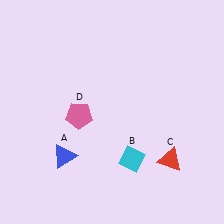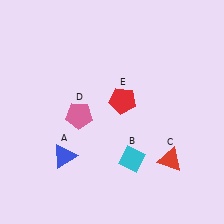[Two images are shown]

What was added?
A red pentagon (E) was added in Image 2.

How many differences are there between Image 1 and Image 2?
There is 1 difference between the two images.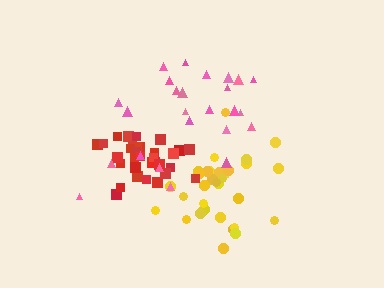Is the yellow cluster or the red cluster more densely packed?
Red.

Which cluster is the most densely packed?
Red.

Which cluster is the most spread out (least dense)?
Pink.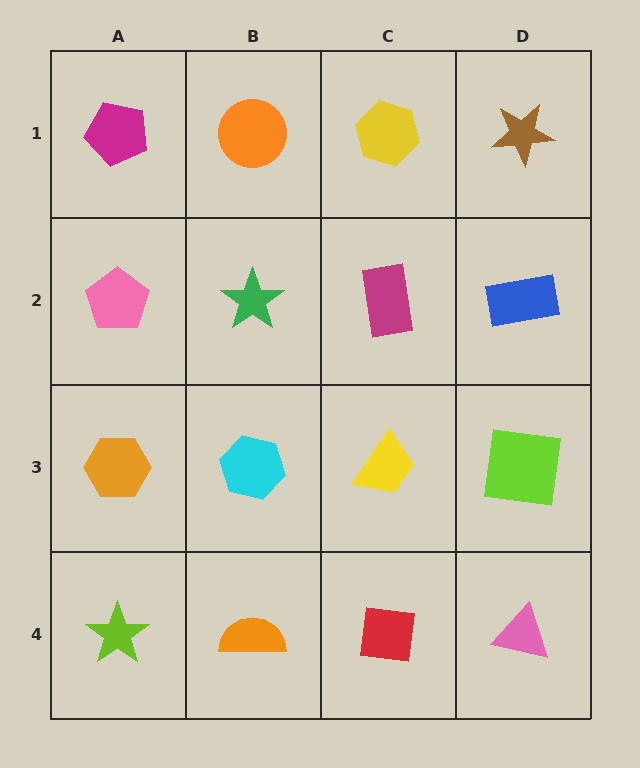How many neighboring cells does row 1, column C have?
3.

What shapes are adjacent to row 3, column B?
A green star (row 2, column B), an orange semicircle (row 4, column B), an orange hexagon (row 3, column A), a yellow trapezoid (row 3, column C).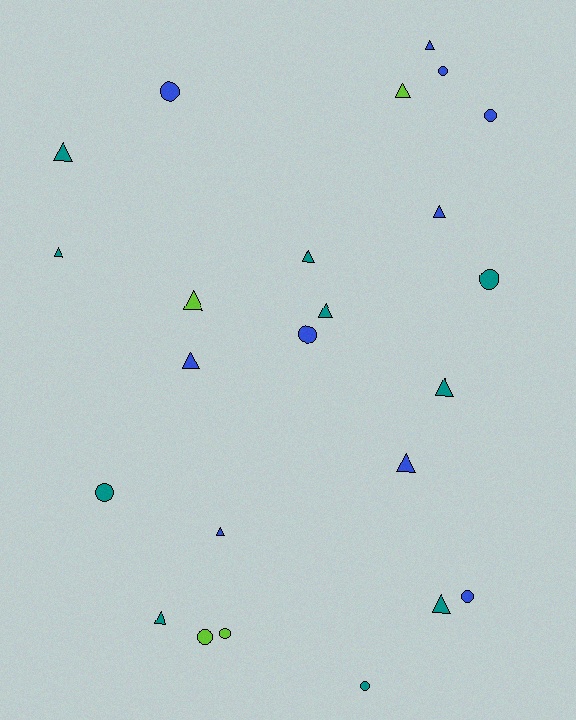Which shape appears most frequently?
Triangle, with 14 objects.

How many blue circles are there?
There are 5 blue circles.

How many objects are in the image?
There are 24 objects.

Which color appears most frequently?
Blue, with 10 objects.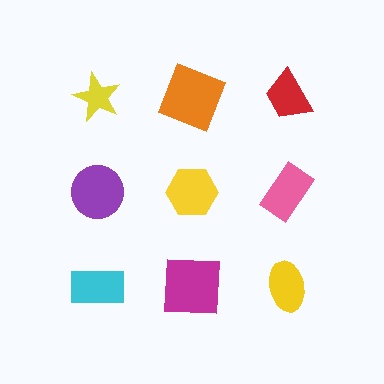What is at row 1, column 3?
A red trapezoid.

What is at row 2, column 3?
A pink rectangle.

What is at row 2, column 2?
A yellow hexagon.